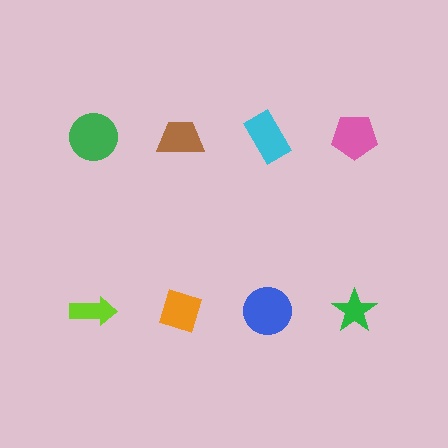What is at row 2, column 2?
An orange diamond.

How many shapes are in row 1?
4 shapes.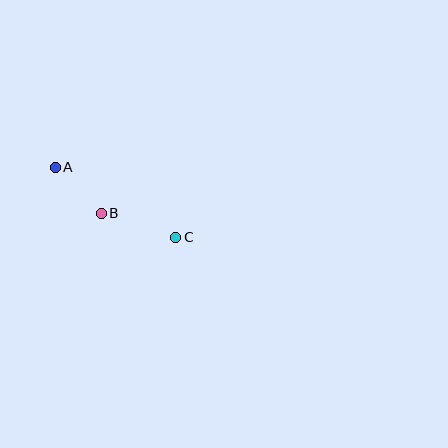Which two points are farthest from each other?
Points A and C are farthest from each other.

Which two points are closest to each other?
Points A and B are closest to each other.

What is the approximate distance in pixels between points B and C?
The distance between B and C is approximately 78 pixels.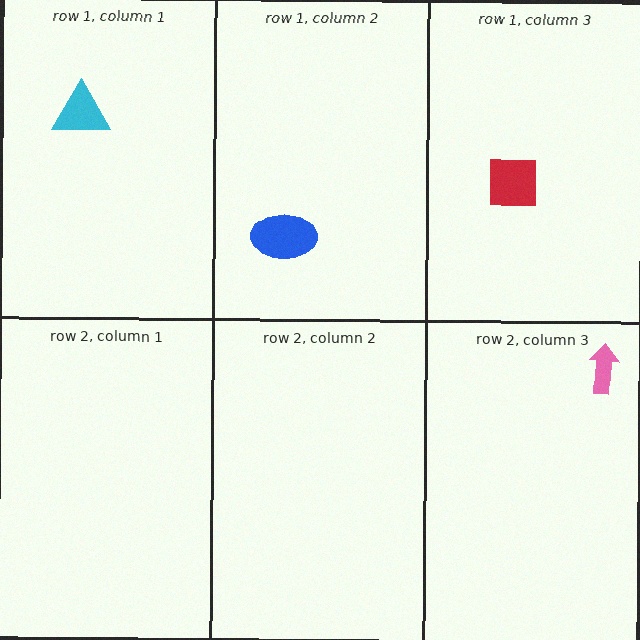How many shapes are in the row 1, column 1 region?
1.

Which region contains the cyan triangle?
The row 1, column 1 region.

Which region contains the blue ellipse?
The row 1, column 2 region.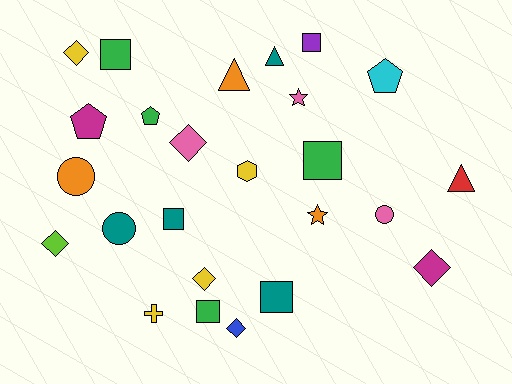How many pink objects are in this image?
There are 3 pink objects.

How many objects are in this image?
There are 25 objects.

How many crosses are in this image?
There is 1 cross.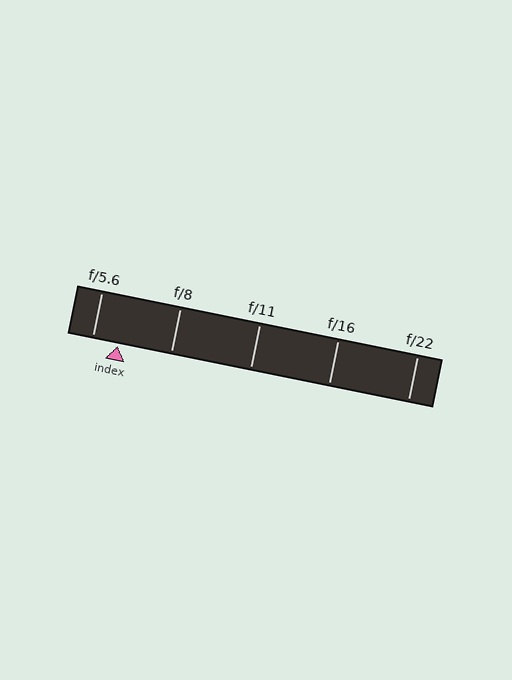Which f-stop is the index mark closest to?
The index mark is closest to f/5.6.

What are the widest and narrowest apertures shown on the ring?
The widest aperture shown is f/5.6 and the narrowest is f/22.